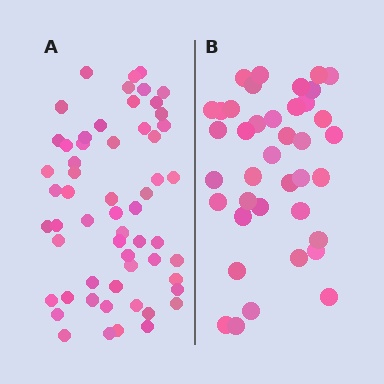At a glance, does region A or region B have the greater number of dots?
Region A (the left region) has more dots.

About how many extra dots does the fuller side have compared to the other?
Region A has approximately 20 more dots than region B.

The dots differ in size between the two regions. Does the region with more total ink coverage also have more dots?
No. Region B has more total ink coverage because its dots are larger, but region A actually contains more individual dots. Total area can be misleading — the number of items is what matters here.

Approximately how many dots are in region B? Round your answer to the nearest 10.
About 40 dots. (The exact count is 39, which rounds to 40.)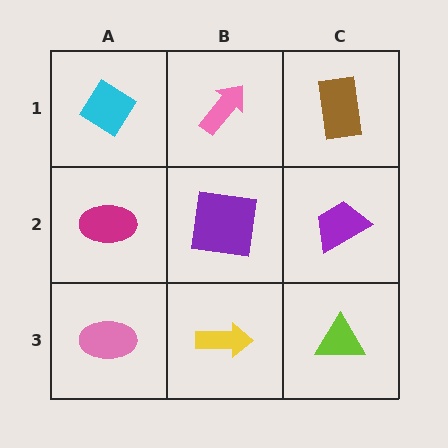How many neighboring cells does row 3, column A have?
2.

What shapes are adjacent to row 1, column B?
A purple square (row 2, column B), a cyan diamond (row 1, column A), a brown rectangle (row 1, column C).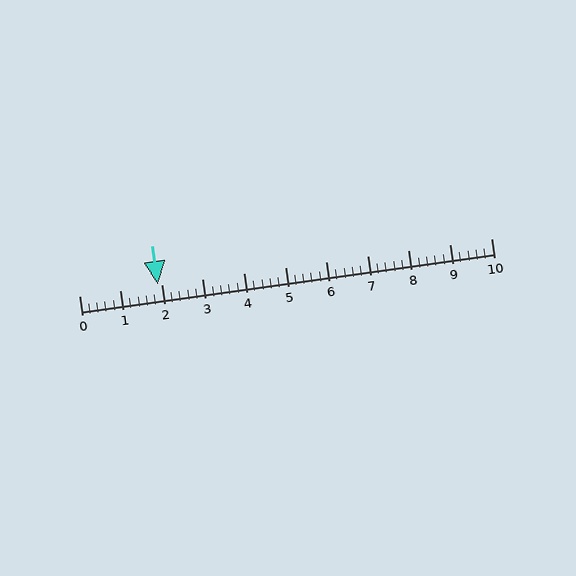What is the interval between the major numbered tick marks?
The major tick marks are spaced 1 units apart.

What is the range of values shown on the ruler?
The ruler shows values from 0 to 10.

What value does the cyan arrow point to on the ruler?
The cyan arrow points to approximately 1.9.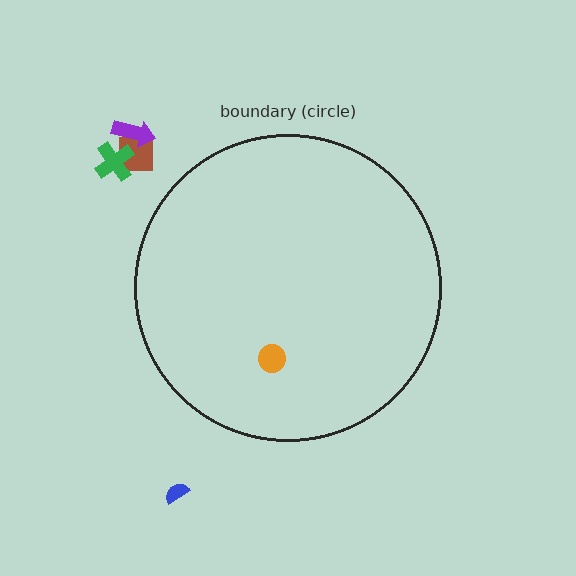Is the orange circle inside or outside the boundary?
Inside.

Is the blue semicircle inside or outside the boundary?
Outside.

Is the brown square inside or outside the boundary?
Outside.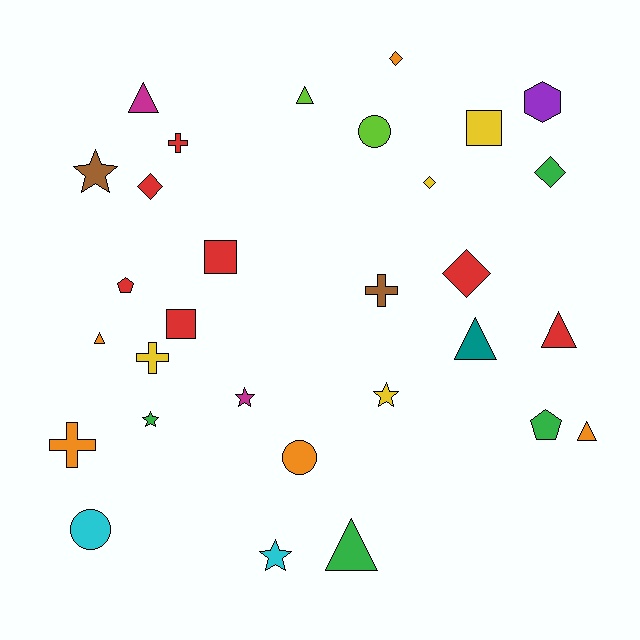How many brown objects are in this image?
There are 2 brown objects.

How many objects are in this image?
There are 30 objects.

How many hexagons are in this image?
There is 1 hexagon.